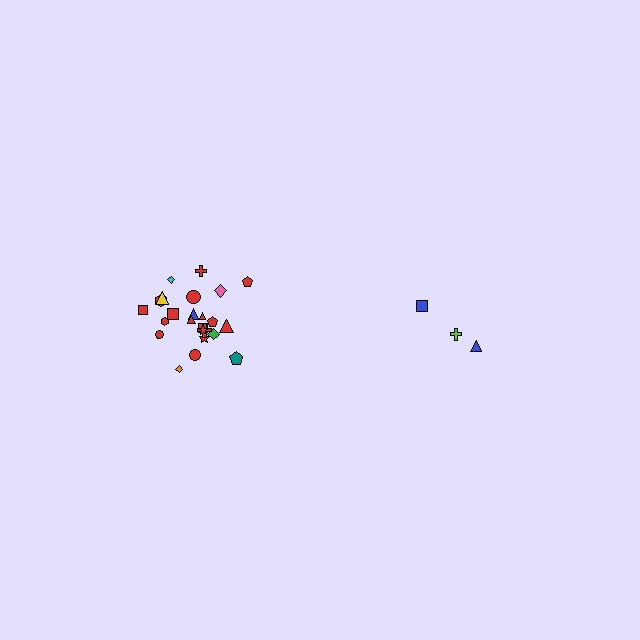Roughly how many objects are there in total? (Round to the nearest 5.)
Roughly 30 objects in total.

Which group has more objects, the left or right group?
The left group.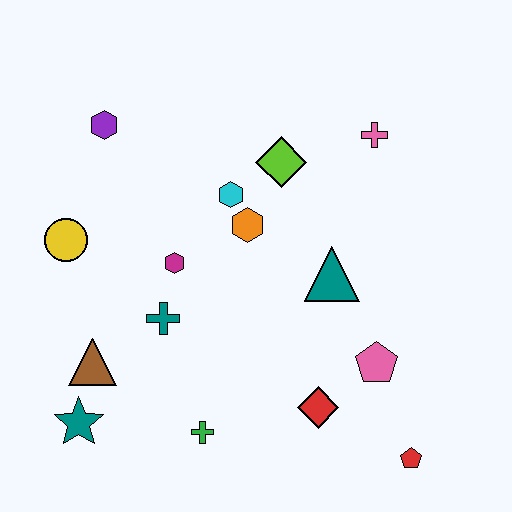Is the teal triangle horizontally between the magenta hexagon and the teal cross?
No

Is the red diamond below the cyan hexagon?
Yes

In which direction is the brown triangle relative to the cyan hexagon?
The brown triangle is below the cyan hexagon.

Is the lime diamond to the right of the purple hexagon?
Yes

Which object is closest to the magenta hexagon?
The teal cross is closest to the magenta hexagon.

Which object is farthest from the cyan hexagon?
The red pentagon is farthest from the cyan hexagon.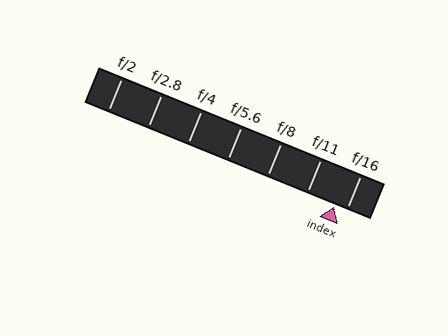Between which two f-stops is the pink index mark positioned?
The index mark is between f/11 and f/16.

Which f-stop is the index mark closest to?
The index mark is closest to f/16.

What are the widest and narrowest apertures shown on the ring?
The widest aperture shown is f/2 and the narrowest is f/16.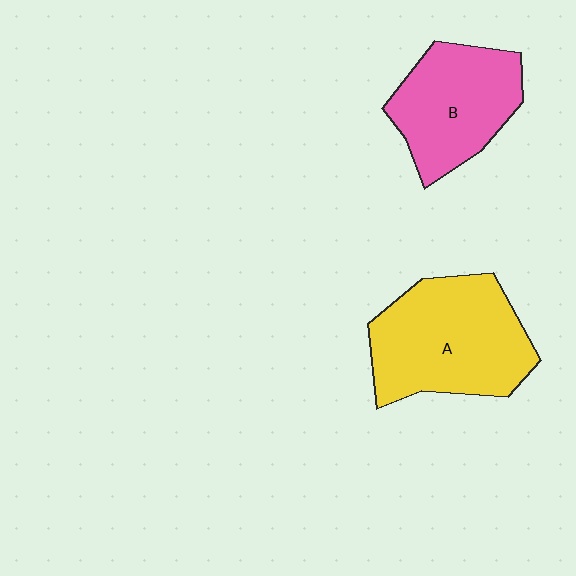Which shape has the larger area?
Shape A (yellow).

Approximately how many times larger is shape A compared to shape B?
Approximately 1.3 times.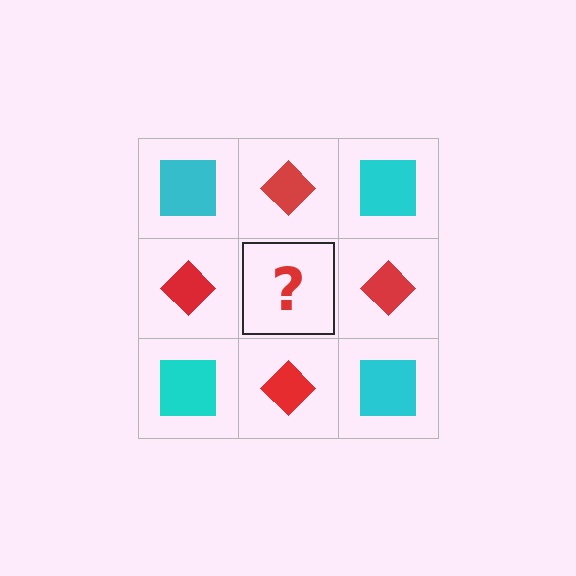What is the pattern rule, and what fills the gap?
The rule is that it alternates cyan square and red diamond in a checkerboard pattern. The gap should be filled with a cyan square.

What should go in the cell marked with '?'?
The missing cell should contain a cyan square.